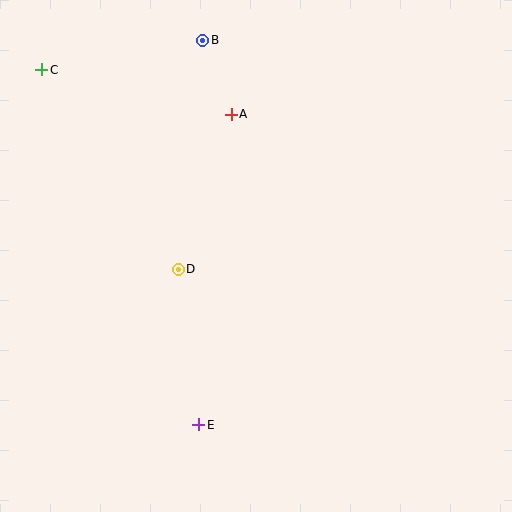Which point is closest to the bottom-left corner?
Point E is closest to the bottom-left corner.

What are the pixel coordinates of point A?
Point A is at (231, 114).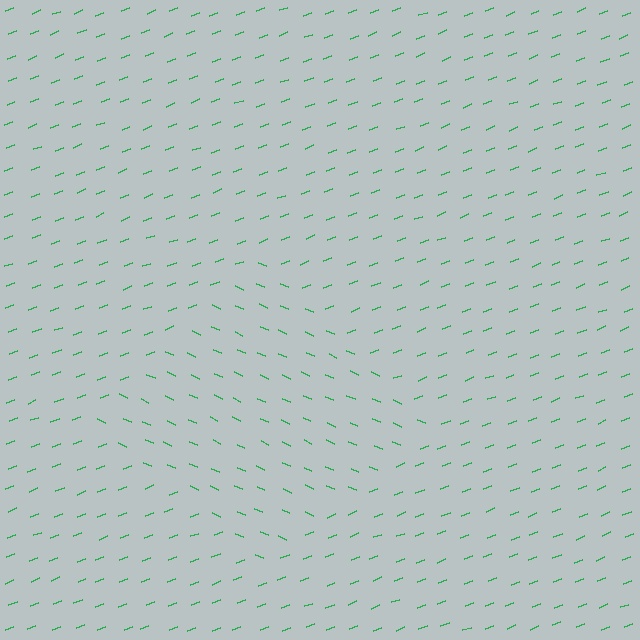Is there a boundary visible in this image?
Yes, there is a texture boundary formed by a change in line orientation.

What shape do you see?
I see a diamond.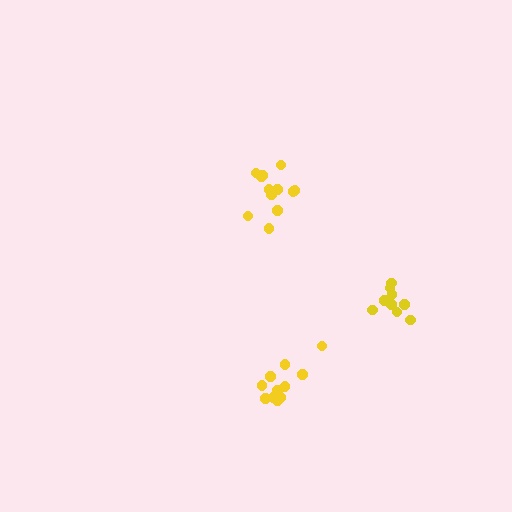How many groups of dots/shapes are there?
There are 3 groups.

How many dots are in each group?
Group 1: 11 dots, Group 2: 12 dots, Group 3: 9 dots (32 total).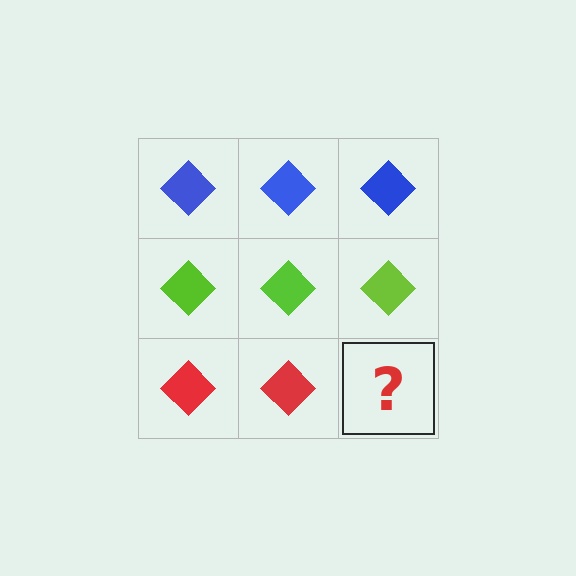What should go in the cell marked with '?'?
The missing cell should contain a red diamond.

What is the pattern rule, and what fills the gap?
The rule is that each row has a consistent color. The gap should be filled with a red diamond.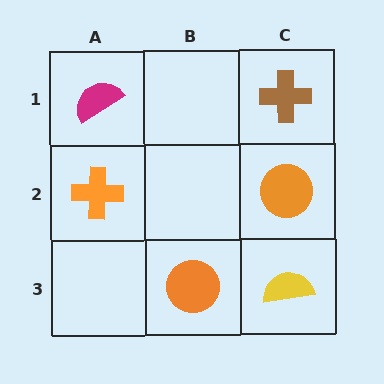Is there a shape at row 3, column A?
No, that cell is empty.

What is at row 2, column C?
An orange circle.